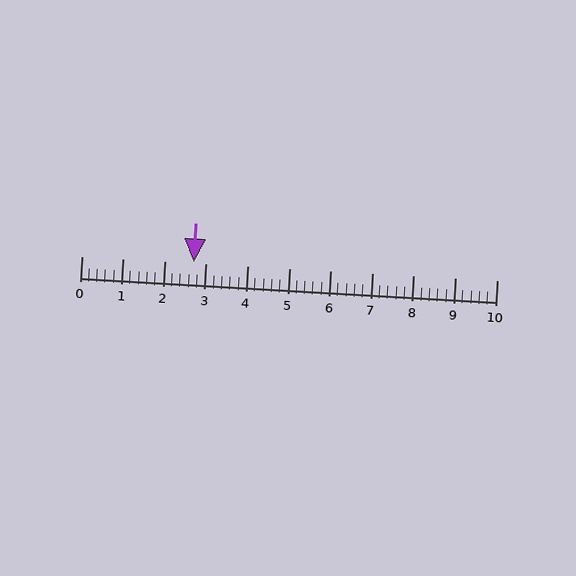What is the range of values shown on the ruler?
The ruler shows values from 0 to 10.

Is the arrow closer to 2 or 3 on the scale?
The arrow is closer to 3.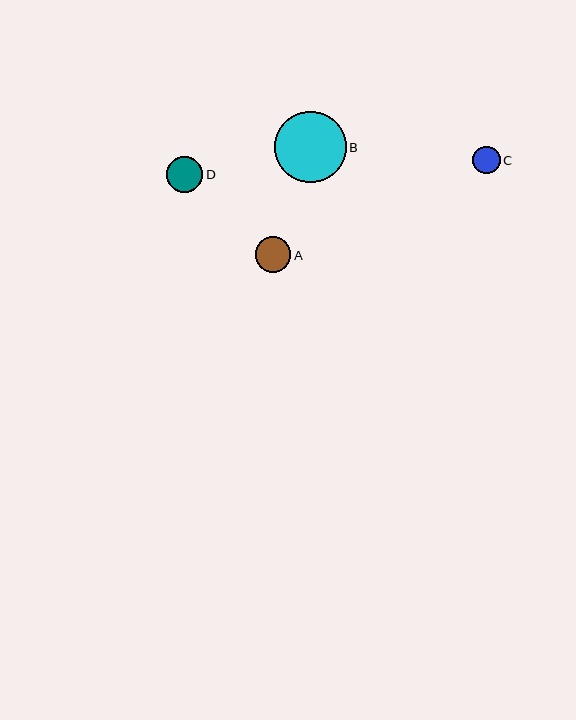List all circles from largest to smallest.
From largest to smallest: B, D, A, C.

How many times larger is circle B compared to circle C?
Circle B is approximately 2.6 times the size of circle C.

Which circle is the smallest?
Circle C is the smallest with a size of approximately 28 pixels.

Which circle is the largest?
Circle B is the largest with a size of approximately 71 pixels.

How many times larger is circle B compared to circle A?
Circle B is approximately 2.0 times the size of circle A.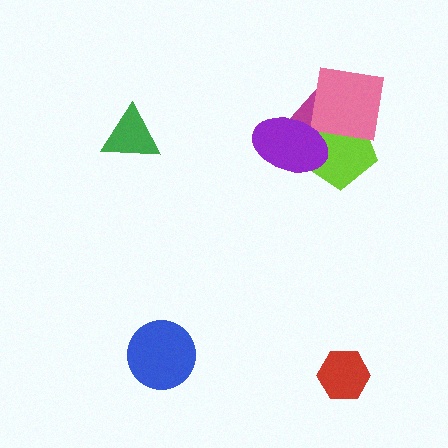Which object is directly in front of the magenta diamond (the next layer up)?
The lime pentagon is directly in front of the magenta diamond.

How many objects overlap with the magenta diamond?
3 objects overlap with the magenta diamond.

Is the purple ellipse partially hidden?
No, no other shape covers it.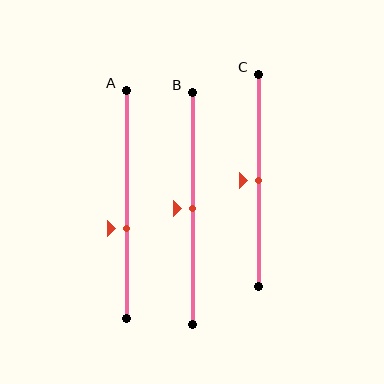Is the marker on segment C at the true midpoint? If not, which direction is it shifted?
Yes, the marker on segment C is at the true midpoint.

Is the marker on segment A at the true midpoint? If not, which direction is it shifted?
No, the marker on segment A is shifted downward by about 11% of the segment length.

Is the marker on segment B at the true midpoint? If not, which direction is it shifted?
Yes, the marker on segment B is at the true midpoint.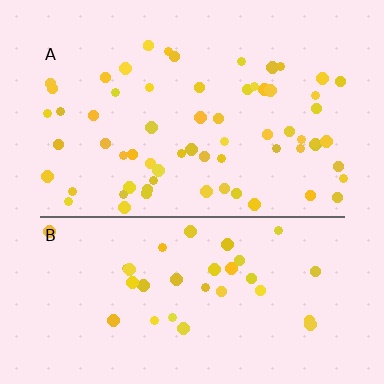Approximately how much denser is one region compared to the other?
Approximately 1.9× — region A over region B.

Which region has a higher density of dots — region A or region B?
A (the top).